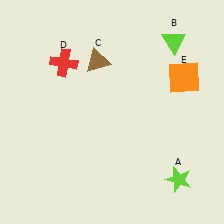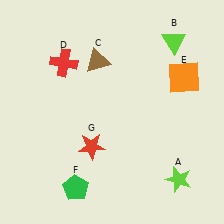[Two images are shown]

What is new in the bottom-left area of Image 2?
A green pentagon (F) was added in the bottom-left area of Image 2.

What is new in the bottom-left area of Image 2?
A red star (G) was added in the bottom-left area of Image 2.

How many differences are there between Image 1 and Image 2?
There are 2 differences between the two images.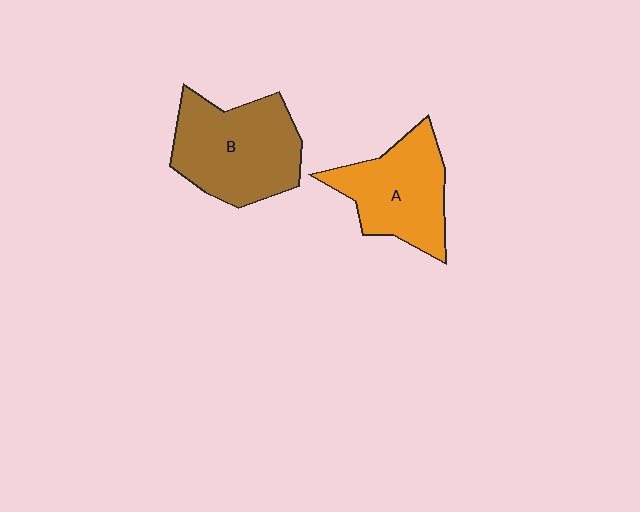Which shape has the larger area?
Shape B (brown).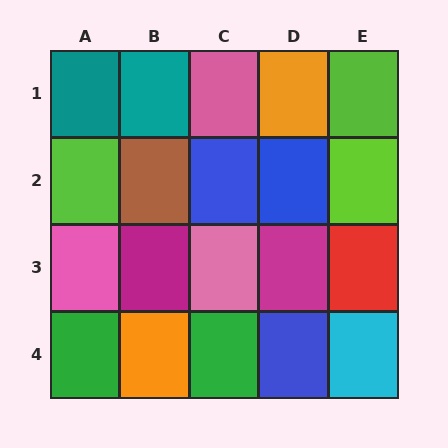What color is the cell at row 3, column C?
Pink.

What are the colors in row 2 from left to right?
Lime, brown, blue, blue, lime.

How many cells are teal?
2 cells are teal.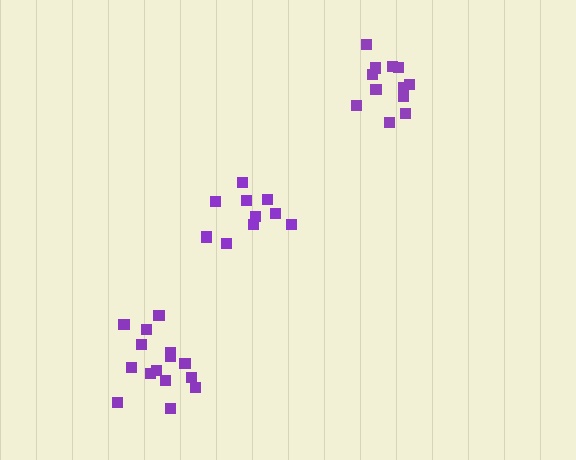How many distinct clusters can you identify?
There are 3 distinct clusters.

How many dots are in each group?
Group 1: 10 dots, Group 2: 15 dots, Group 3: 12 dots (37 total).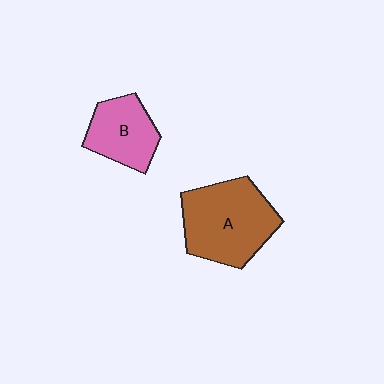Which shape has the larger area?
Shape A (brown).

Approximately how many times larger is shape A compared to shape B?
Approximately 1.6 times.